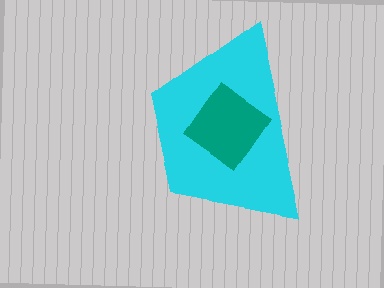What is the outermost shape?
The cyan trapezoid.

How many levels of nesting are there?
2.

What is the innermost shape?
The teal diamond.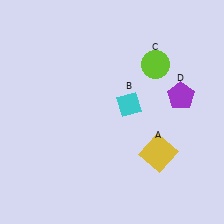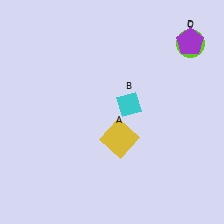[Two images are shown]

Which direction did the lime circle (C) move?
The lime circle (C) moved right.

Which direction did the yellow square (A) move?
The yellow square (A) moved left.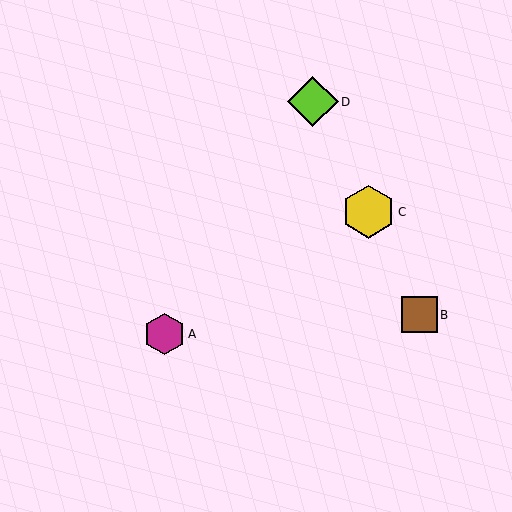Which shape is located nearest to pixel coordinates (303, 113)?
The lime diamond (labeled D) at (313, 102) is nearest to that location.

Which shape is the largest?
The yellow hexagon (labeled C) is the largest.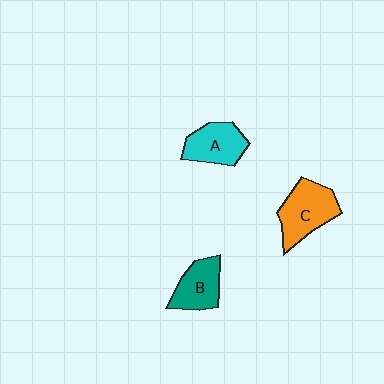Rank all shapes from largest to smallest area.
From largest to smallest: C (orange), A (cyan), B (teal).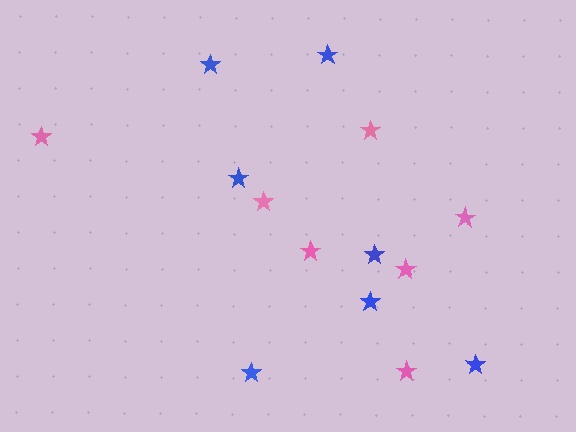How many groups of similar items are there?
There are 2 groups: one group of blue stars (7) and one group of pink stars (7).